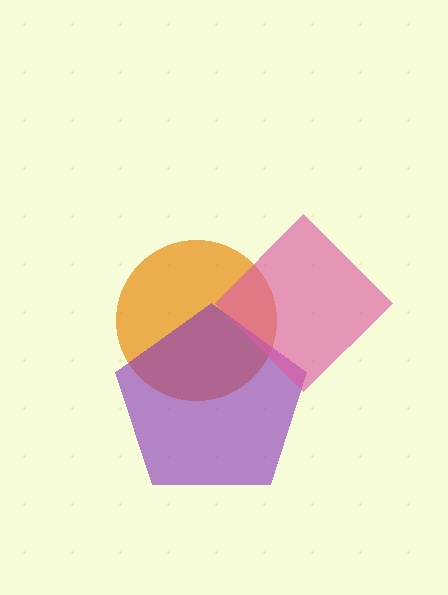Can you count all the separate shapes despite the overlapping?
Yes, there are 3 separate shapes.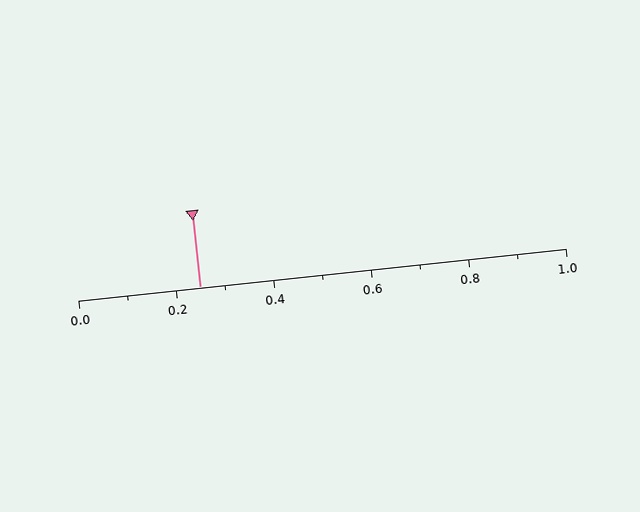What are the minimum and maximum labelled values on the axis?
The axis runs from 0.0 to 1.0.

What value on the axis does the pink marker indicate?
The marker indicates approximately 0.25.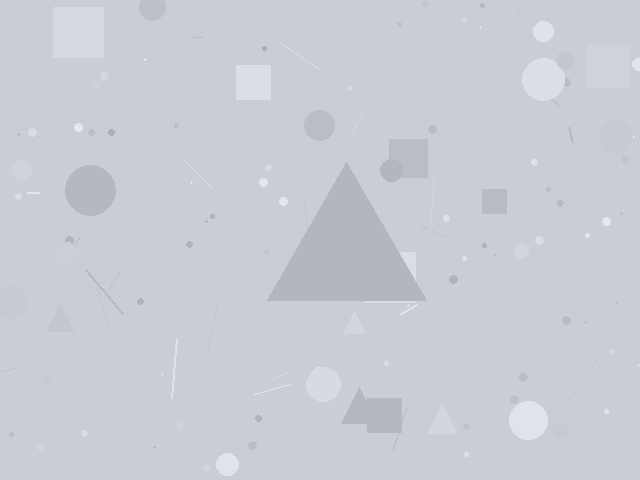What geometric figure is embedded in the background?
A triangle is embedded in the background.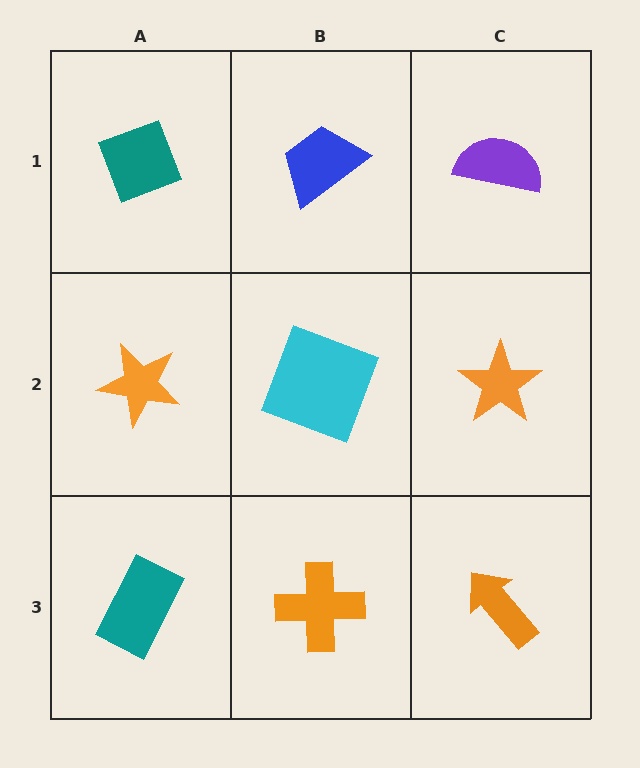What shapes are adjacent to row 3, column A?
An orange star (row 2, column A), an orange cross (row 3, column B).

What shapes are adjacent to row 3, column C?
An orange star (row 2, column C), an orange cross (row 3, column B).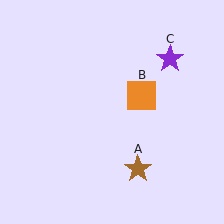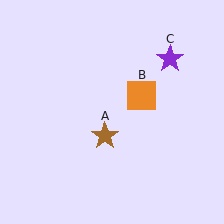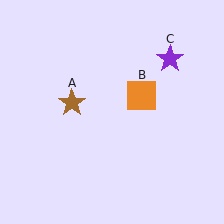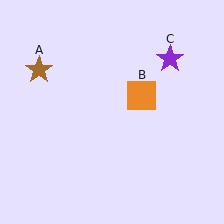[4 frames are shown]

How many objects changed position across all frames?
1 object changed position: brown star (object A).